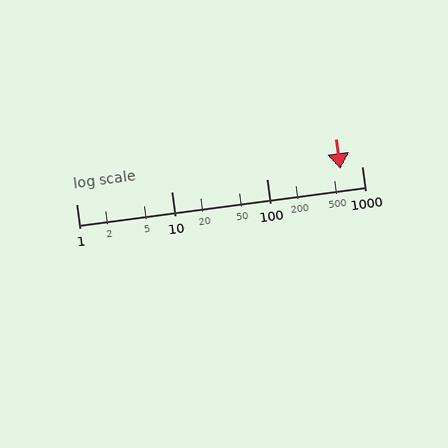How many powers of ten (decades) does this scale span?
The scale spans 3 decades, from 1 to 1000.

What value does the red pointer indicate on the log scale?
The pointer indicates approximately 590.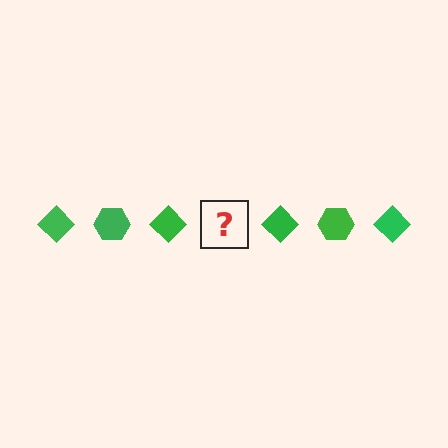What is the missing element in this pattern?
The missing element is a green hexagon.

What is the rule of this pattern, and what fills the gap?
The rule is that the pattern cycles through diamond, hexagon shapes in green. The gap should be filled with a green hexagon.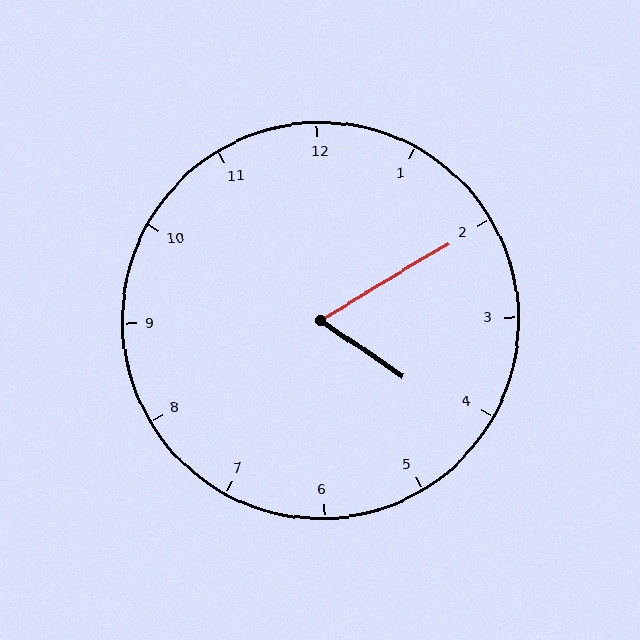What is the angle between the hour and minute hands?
Approximately 65 degrees.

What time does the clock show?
4:10.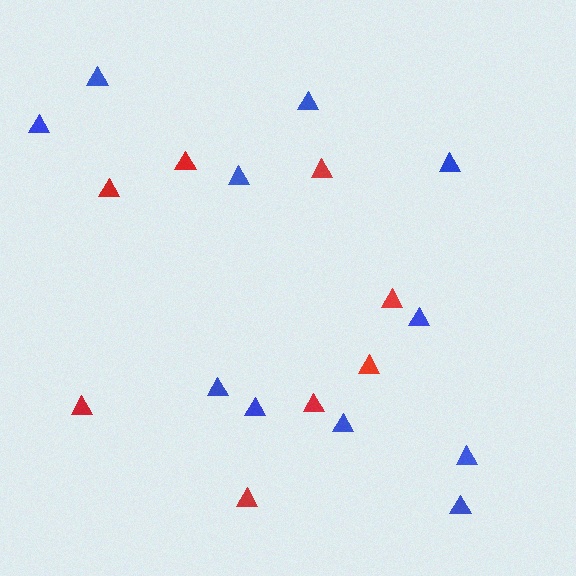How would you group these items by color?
There are 2 groups: one group of blue triangles (11) and one group of red triangles (8).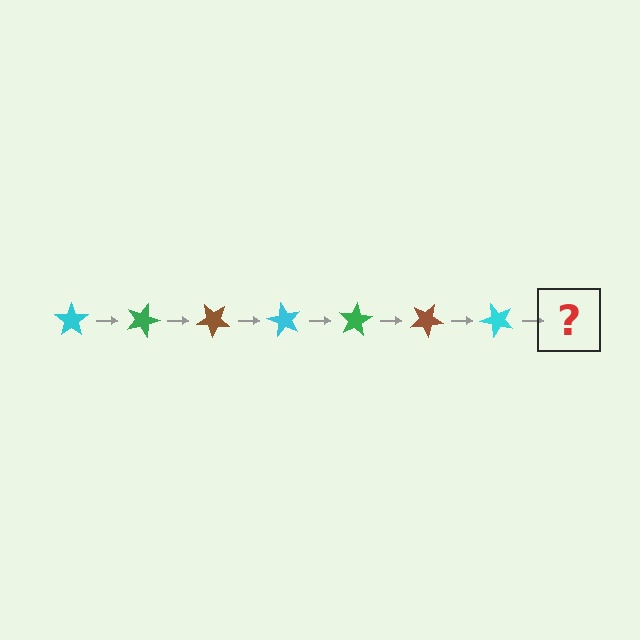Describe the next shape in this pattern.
It should be a green star, rotated 140 degrees from the start.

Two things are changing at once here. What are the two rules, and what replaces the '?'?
The two rules are that it rotates 20 degrees each step and the color cycles through cyan, green, and brown. The '?' should be a green star, rotated 140 degrees from the start.